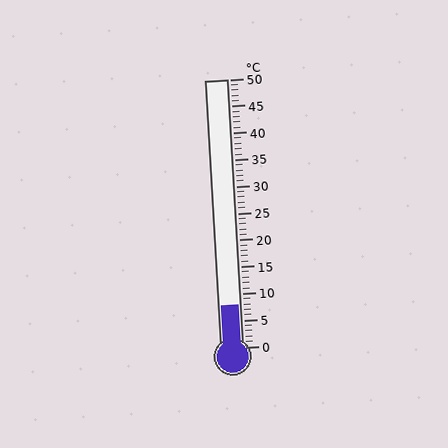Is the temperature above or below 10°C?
The temperature is below 10°C.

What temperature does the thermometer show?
The thermometer shows approximately 8°C.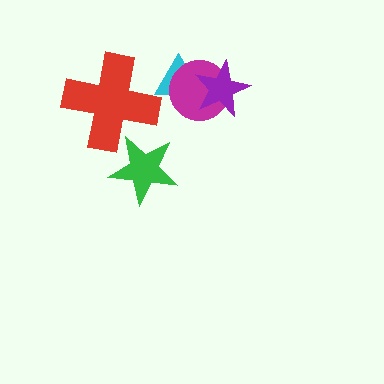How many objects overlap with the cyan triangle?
2 objects overlap with the cyan triangle.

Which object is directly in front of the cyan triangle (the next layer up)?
The magenta circle is directly in front of the cyan triangle.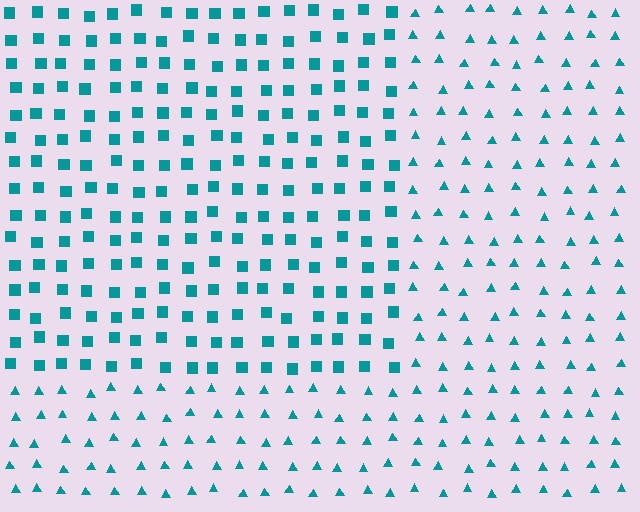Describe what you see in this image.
The image is filled with small teal elements arranged in a uniform grid. A rectangle-shaped region contains squares, while the surrounding area contains triangles. The boundary is defined purely by the change in element shape.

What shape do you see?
I see a rectangle.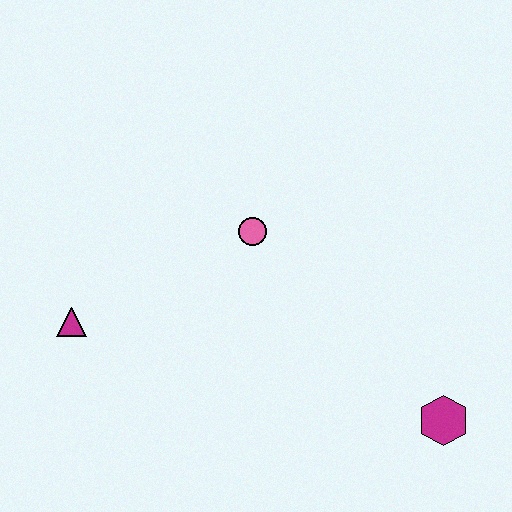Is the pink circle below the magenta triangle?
No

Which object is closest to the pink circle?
The magenta triangle is closest to the pink circle.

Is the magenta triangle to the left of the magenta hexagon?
Yes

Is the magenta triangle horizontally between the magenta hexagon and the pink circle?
No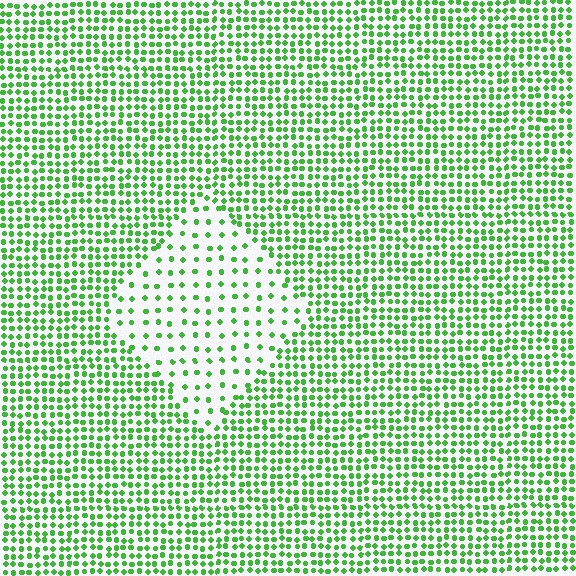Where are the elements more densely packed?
The elements are more densely packed outside the diamond boundary.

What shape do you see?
I see a diamond.